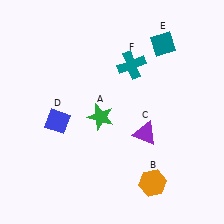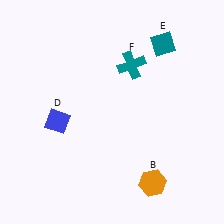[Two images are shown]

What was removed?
The purple triangle (C), the green star (A) were removed in Image 2.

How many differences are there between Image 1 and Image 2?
There are 2 differences between the two images.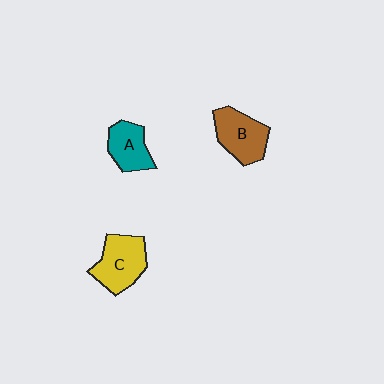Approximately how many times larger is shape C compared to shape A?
Approximately 1.4 times.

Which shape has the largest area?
Shape C (yellow).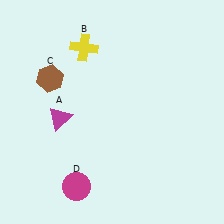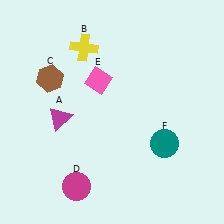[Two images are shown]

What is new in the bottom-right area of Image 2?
A teal circle (F) was added in the bottom-right area of Image 2.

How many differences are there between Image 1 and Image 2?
There are 2 differences between the two images.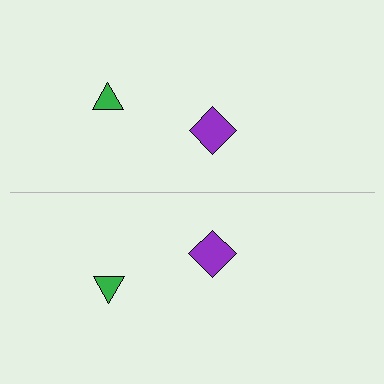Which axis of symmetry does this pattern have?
The pattern has a horizontal axis of symmetry running through the center of the image.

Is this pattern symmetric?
Yes, this pattern has bilateral (reflection) symmetry.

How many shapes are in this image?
There are 4 shapes in this image.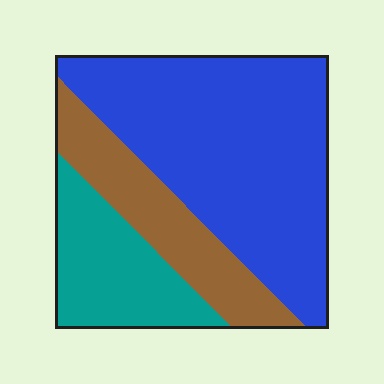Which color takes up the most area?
Blue, at roughly 55%.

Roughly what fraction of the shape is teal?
Teal takes up less than a quarter of the shape.